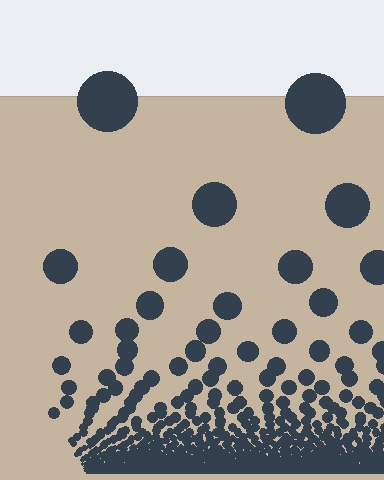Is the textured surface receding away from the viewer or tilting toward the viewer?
The surface appears to tilt toward the viewer. Texture elements get larger and sparser toward the top.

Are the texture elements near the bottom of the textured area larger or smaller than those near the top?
Smaller. The gradient is inverted — elements near the bottom are smaller and denser.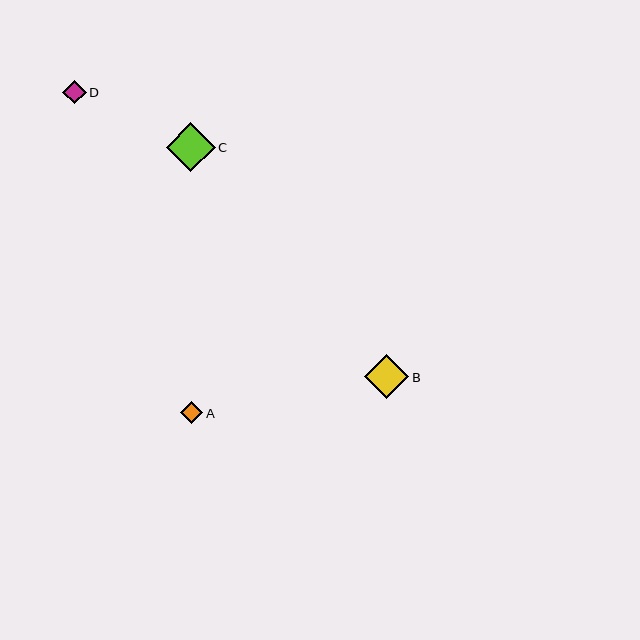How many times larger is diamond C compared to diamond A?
Diamond C is approximately 2.2 times the size of diamond A.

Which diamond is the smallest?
Diamond A is the smallest with a size of approximately 23 pixels.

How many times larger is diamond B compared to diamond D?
Diamond B is approximately 1.9 times the size of diamond D.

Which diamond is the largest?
Diamond C is the largest with a size of approximately 49 pixels.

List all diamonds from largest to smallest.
From largest to smallest: C, B, D, A.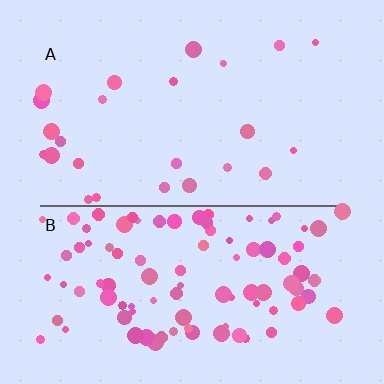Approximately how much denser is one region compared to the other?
Approximately 3.7× — region B over region A.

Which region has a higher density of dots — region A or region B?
B (the bottom).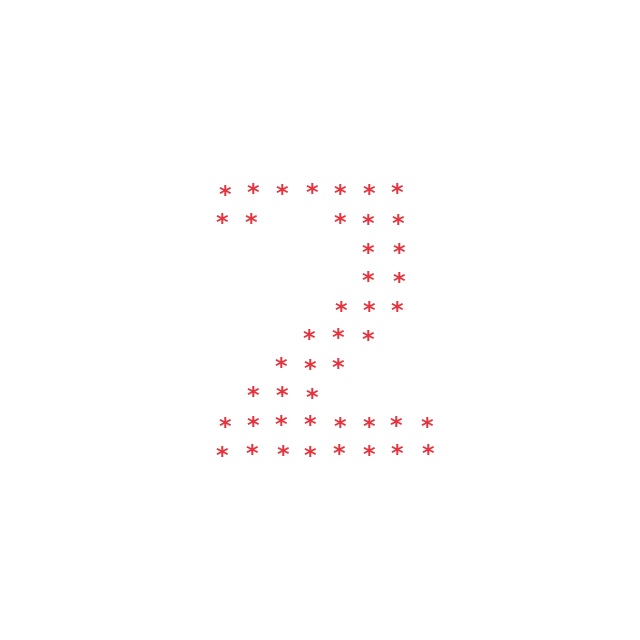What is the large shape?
The large shape is the digit 2.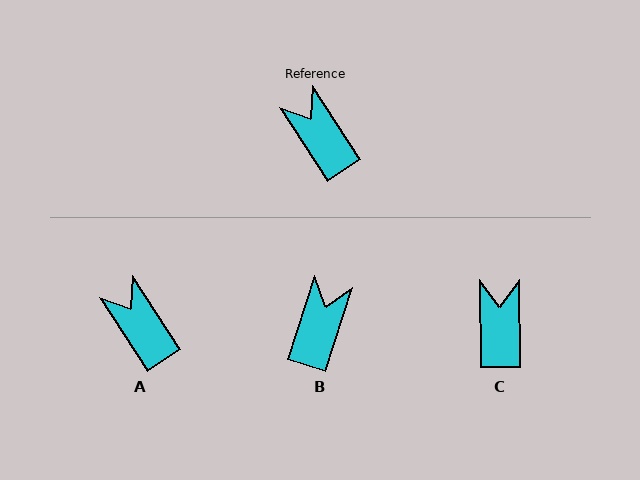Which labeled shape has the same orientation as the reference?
A.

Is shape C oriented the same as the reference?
No, it is off by about 32 degrees.